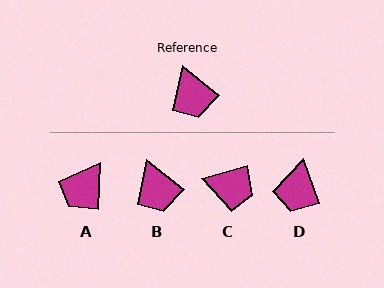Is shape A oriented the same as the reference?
No, it is off by about 53 degrees.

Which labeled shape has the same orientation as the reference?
B.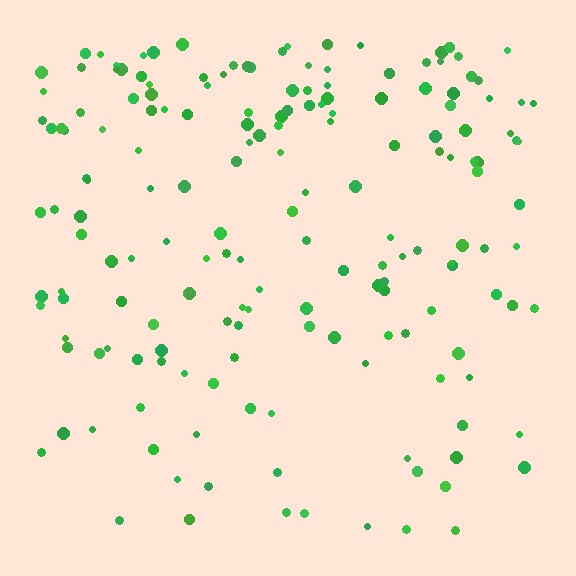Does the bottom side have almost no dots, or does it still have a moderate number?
Still a moderate number, just noticeably fewer than the top.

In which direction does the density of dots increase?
From bottom to top, with the top side densest.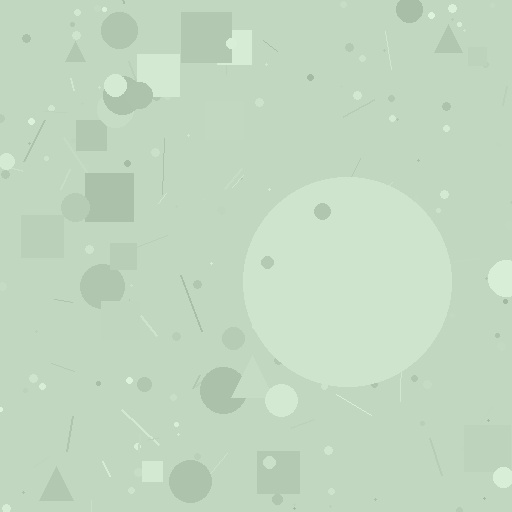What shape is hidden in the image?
A circle is hidden in the image.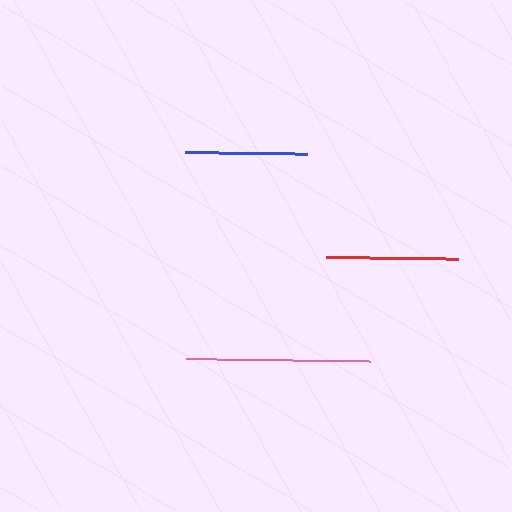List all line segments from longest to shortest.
From longest to shortest: pink, red, blue.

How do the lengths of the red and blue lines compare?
The red and blue lines are approximately the same length.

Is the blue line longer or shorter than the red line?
The red line is longer than the blue line.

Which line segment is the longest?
The pink line is the longest at approximately 184 pixels.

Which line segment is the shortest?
The blue line is the shortest at approximately 122 pixels.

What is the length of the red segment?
The red segment is approximately 132 pixels long.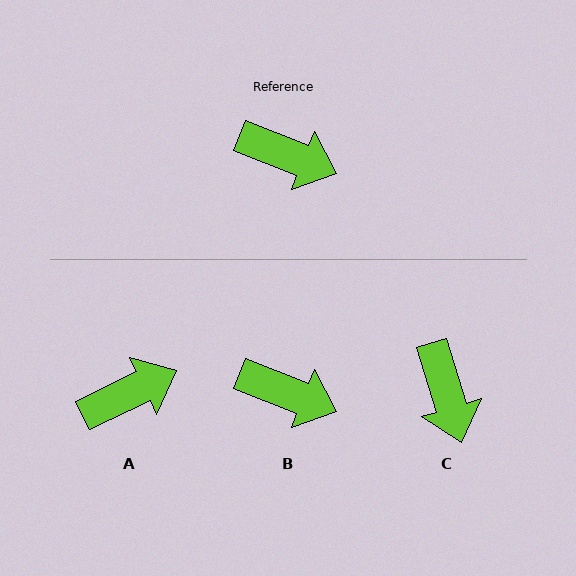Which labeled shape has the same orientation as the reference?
B.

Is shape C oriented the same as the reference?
No, it is off by about 52 degrees.